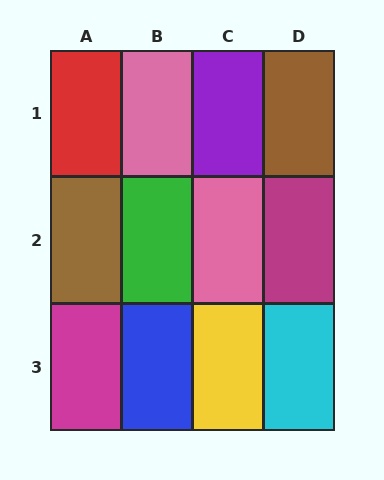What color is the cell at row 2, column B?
Green.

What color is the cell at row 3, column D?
Cyan.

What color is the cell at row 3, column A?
Magenta.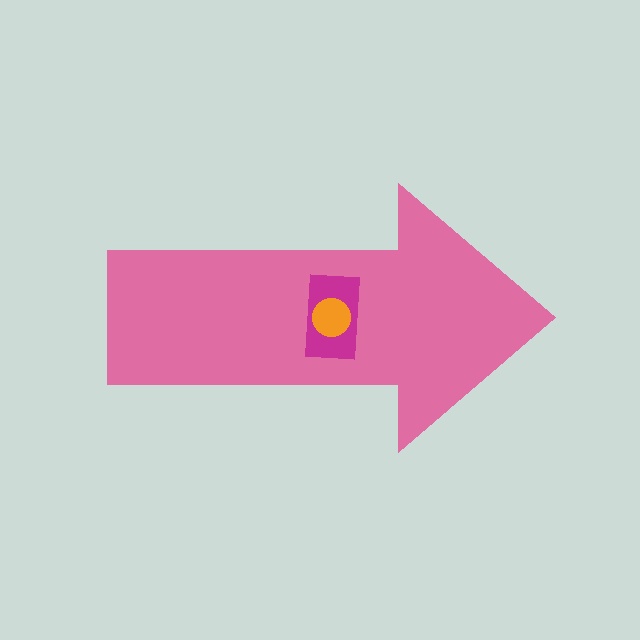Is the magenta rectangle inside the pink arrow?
Yes.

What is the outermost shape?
The pink arrow.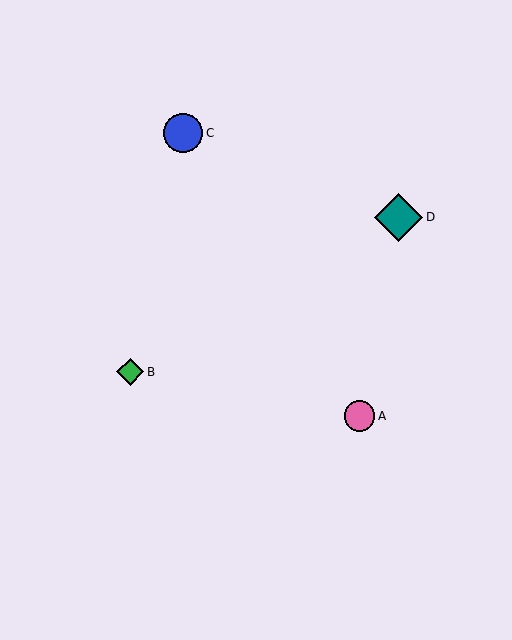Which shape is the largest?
The teal diamond (labeled D) is the largest.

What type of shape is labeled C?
Shape C is a blue circle.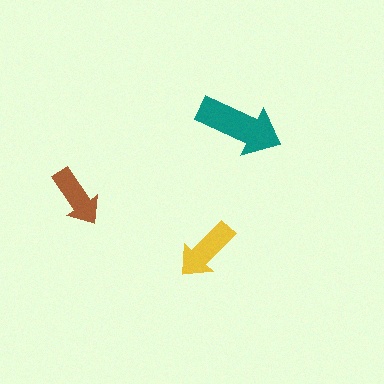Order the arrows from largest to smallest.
the teal one, the yellow one, the brown one.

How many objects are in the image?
There are 3 objects in the image.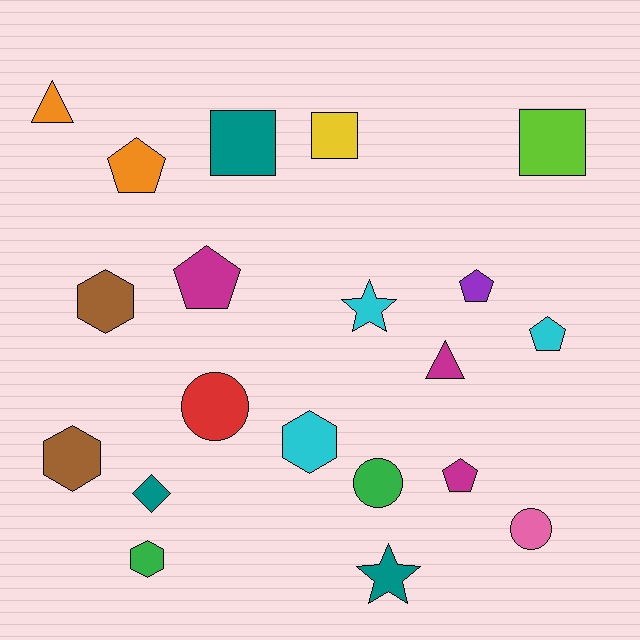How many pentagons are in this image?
There are 5 pentagons.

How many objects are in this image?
There are 20 objects.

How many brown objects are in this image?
There are 2 brown objects.